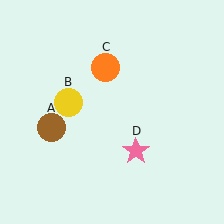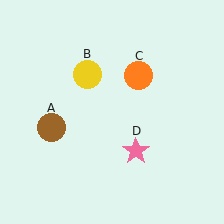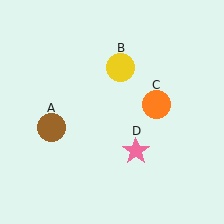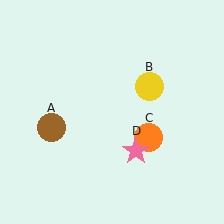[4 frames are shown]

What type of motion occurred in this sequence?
The yellow circle (object B), orange circle (object C) rotated clockwise around the center of the scene.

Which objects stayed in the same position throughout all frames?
Brown circle (object A) and pink star (object D) remained stationary.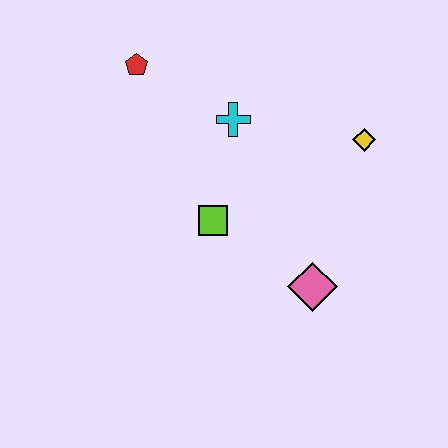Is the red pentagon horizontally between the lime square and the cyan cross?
No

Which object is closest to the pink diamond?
The lime square is closest to the pink diamond.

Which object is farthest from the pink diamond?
The red pentagon is farthest from the pink diamond.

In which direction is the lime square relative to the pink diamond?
The lime square is to the left of the pink diamond.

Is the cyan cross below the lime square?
No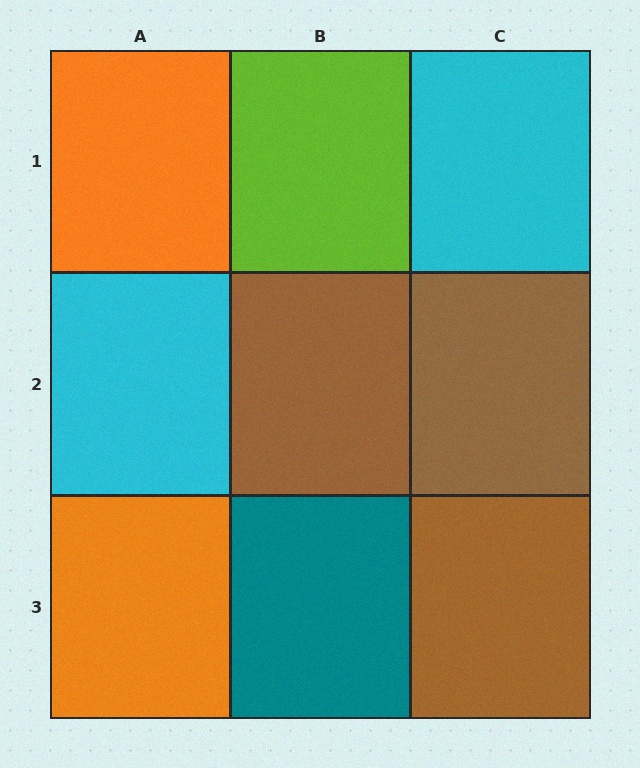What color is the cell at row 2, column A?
Cyan.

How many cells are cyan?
2 cells are cyan.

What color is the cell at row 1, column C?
Cyan.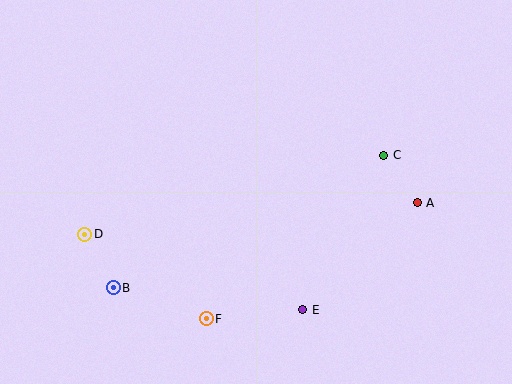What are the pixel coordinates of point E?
Point E is at (303, 310).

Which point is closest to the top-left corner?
Point D is closest to the top-left corner.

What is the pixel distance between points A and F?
The distance between A and F is 241 pixels.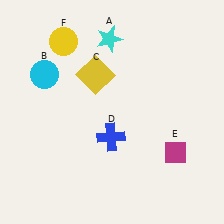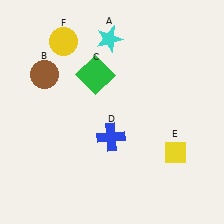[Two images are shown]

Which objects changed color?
B changed from cyan to brown. C changed from yellow to green. E changed from magenta to yellow.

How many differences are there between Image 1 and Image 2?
There are 3 differences between the two images.